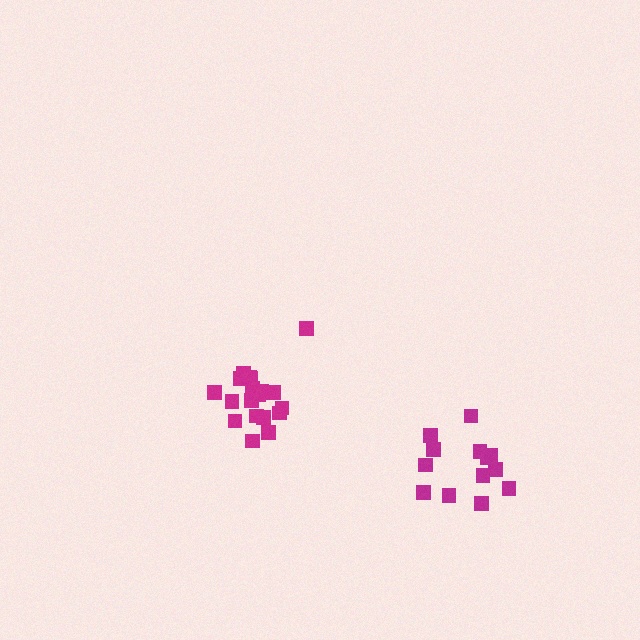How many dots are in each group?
Group 1: 13 dots, Group 2: 19 dots (32 total).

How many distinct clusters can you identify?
There are 2 distinct clusters.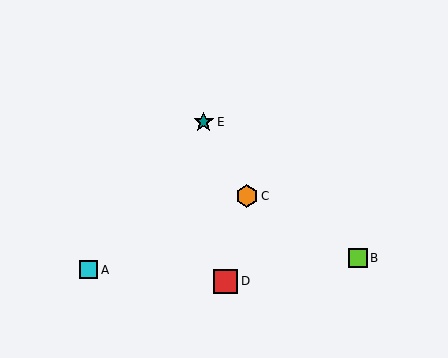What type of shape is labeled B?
Shape B is a lime square.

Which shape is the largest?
The red square (labeled D) is the largest.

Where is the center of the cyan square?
The center of the cyan square is at (89, 270).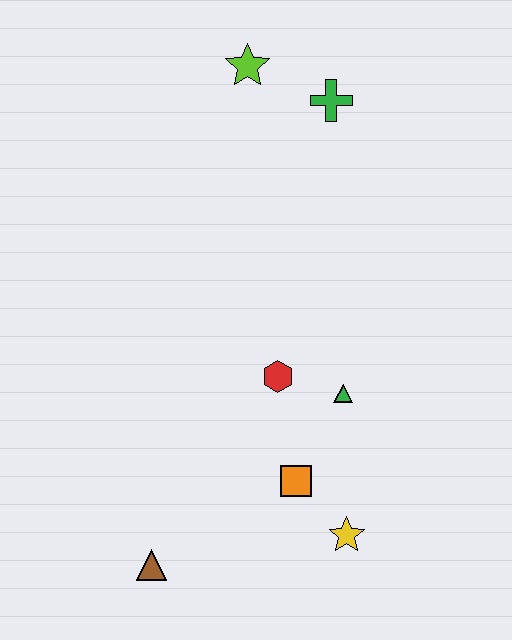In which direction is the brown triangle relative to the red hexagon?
The brown triangle is below the red hexagon.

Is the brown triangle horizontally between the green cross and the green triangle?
No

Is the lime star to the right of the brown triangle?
Yes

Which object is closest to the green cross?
The lime star is closest to the green cross.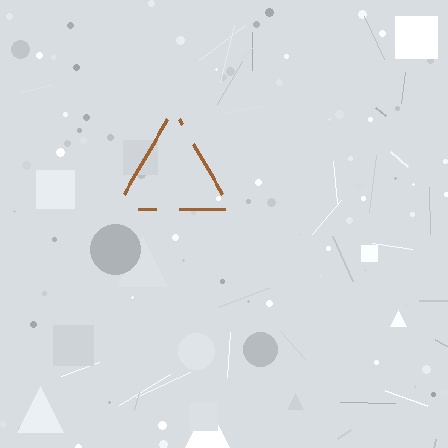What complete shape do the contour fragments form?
The contour fragments form a triangle.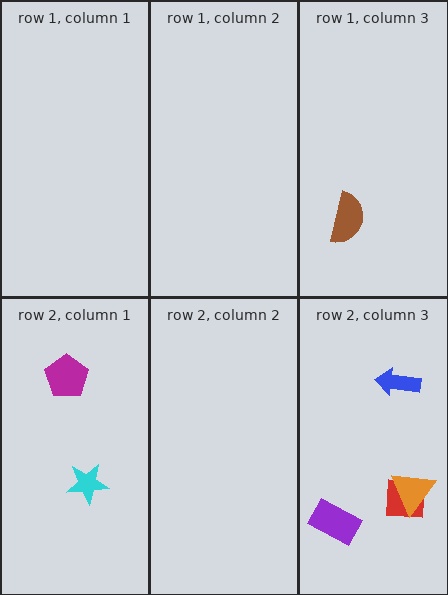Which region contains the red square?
The row 2, column 3 region.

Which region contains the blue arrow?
The row 2, column 3 region.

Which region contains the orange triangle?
The row 2, column 3 region.